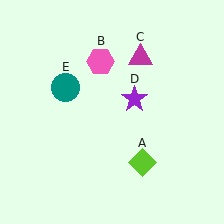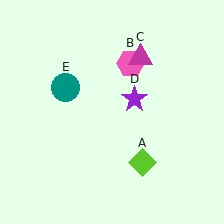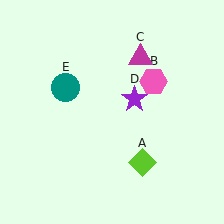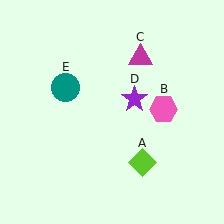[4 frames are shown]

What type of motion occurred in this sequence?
The pink hexagon (object B) rotated clockwise around the center of the scene.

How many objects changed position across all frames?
1 object changed position: pink hexagon (object B).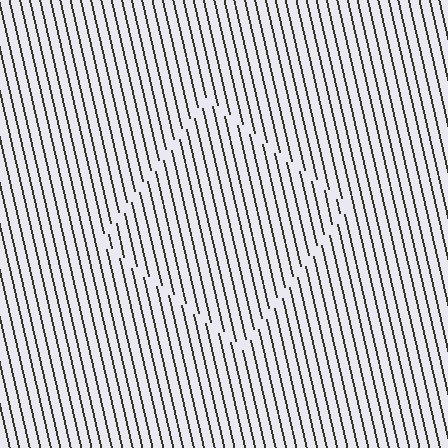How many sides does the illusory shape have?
4 sides — the line-ends trace a square.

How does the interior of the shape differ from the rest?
The interior of the shape contains the same grating, shifted by half a period — the contour is defined by the phase discontinuity where line-ends from the inner and outer gratings abut.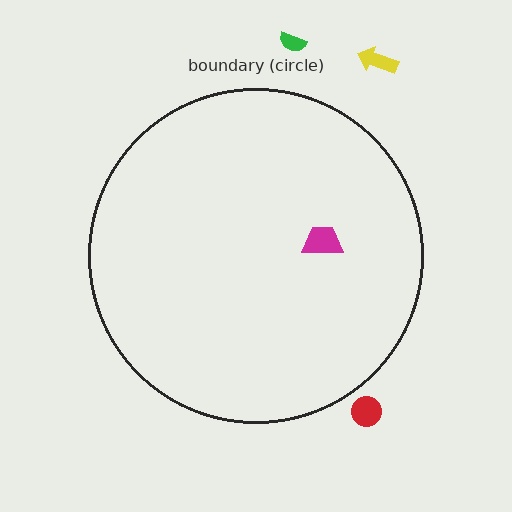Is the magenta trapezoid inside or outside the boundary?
Inside.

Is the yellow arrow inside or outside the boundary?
Outside.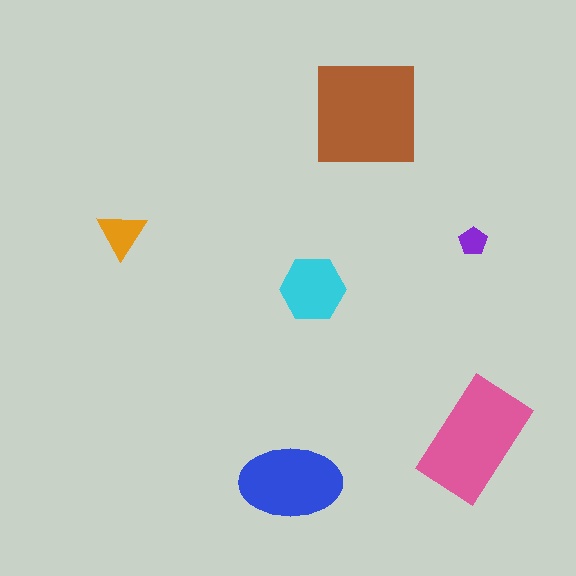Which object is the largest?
The brown square.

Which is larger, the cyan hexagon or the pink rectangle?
The pink rectangle.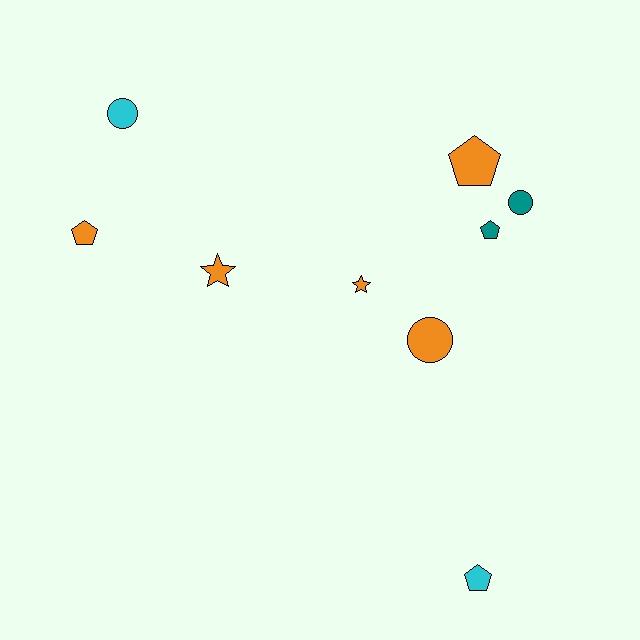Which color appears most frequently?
Orange, with 5 objects.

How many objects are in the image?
There are 9 objects.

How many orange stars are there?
There are 2 orange stars.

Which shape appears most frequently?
Pentagon, with 4 objects.